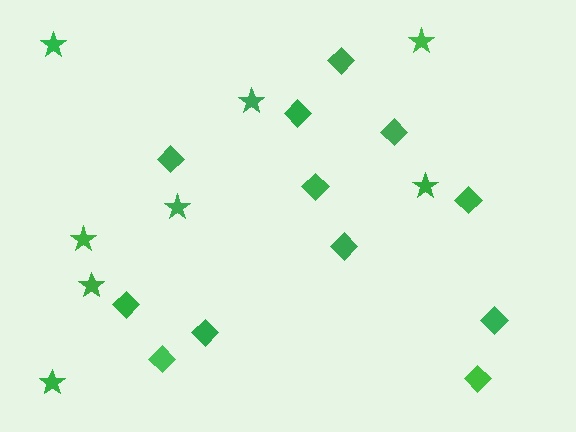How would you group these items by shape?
There are 2 groups: one group of diamonds (12) and one group of stars (8).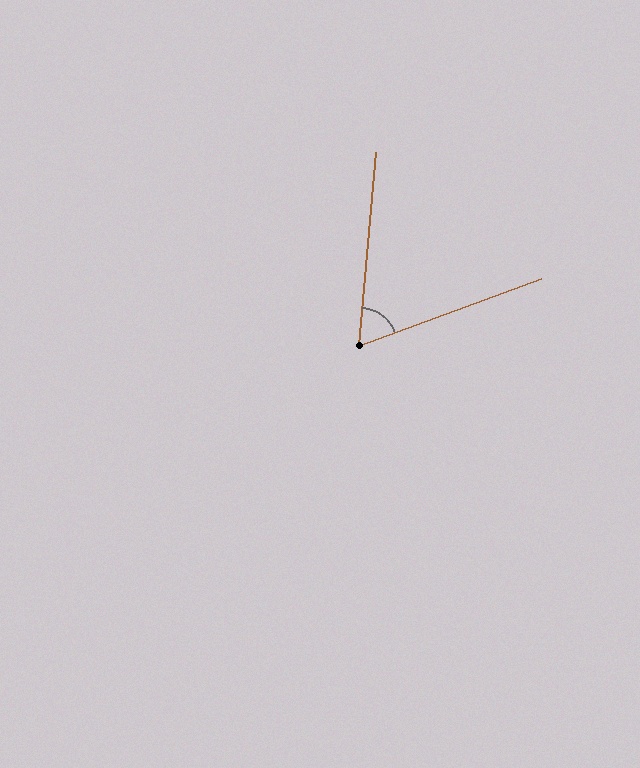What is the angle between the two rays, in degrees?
Approximately 65 degrees.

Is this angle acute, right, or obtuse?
It is acute.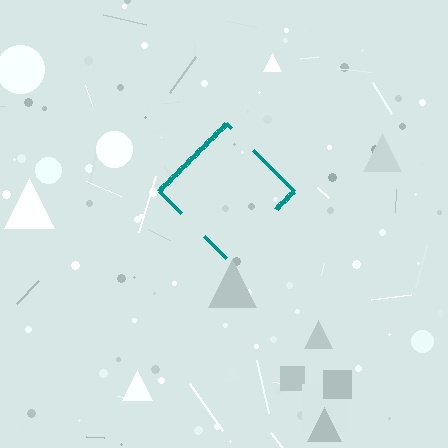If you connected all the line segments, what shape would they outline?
They would outline a diamond.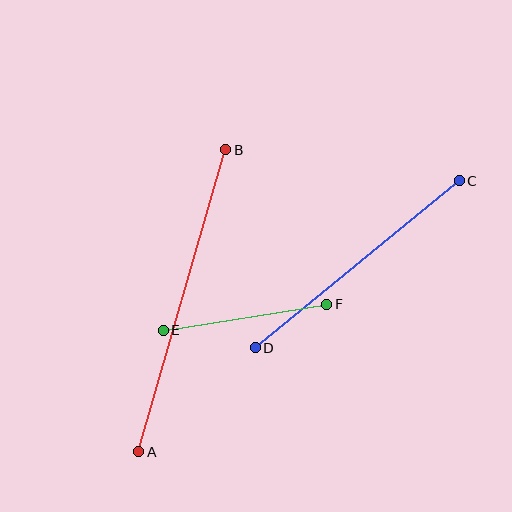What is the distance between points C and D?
The distance is approximately 264 pixels.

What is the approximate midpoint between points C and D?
The midpoint is at approximately (357, 264) pixels.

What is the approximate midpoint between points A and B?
The midpoint is at approximately (182, 301) pixels.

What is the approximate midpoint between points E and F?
The midpoint is at approximately (245, 317) pixels.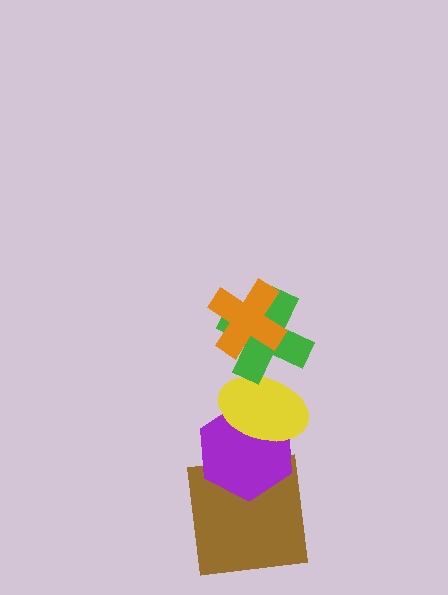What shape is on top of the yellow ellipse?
The green cross is on top of the yellow ellipse.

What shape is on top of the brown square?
The purple hexagon is on top of the brown square.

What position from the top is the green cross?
The green cross is 2nd from the top.